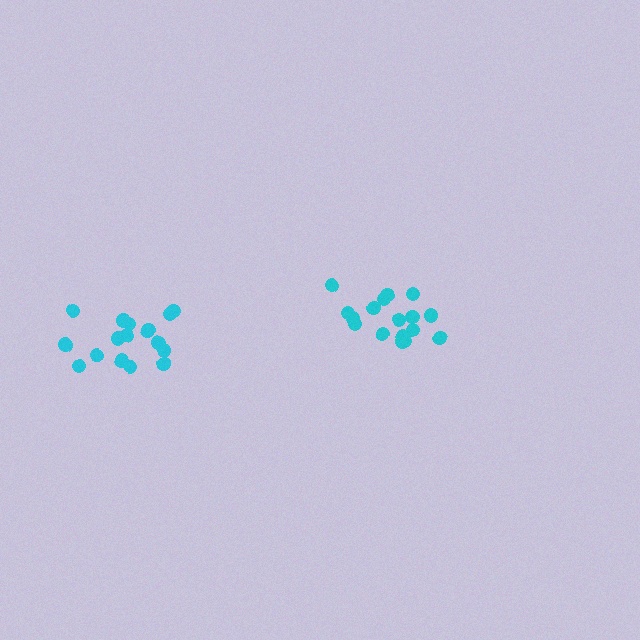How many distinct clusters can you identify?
There are 2 distinct clusters.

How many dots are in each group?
Group 1: 17 dots, Group 2: 16 dots (33 total).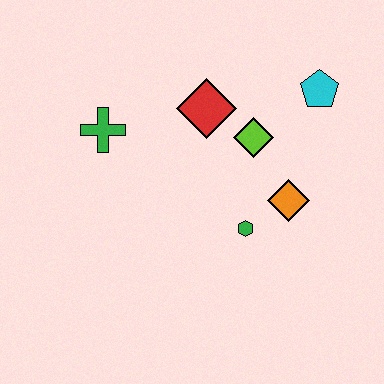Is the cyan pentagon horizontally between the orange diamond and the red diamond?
No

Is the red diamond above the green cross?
Yes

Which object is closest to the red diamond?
The lime diamond is closest to the red diamond.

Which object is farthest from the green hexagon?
The green cross is farthest from the green hexagon.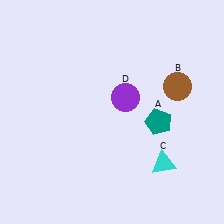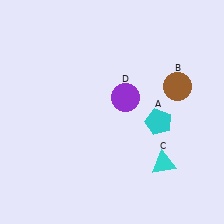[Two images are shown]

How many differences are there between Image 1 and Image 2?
There is 1 difference between the two images.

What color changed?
The pentagon (A) changed from teal in Image 1 to cyan in Image 2.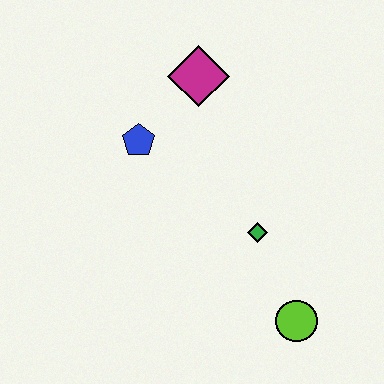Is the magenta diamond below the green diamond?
No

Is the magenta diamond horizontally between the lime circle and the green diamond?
No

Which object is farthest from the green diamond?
The magenta diamond is farthest from the green diamond.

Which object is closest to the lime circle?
The green diamond is closest to the lime circle.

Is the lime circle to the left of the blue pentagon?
No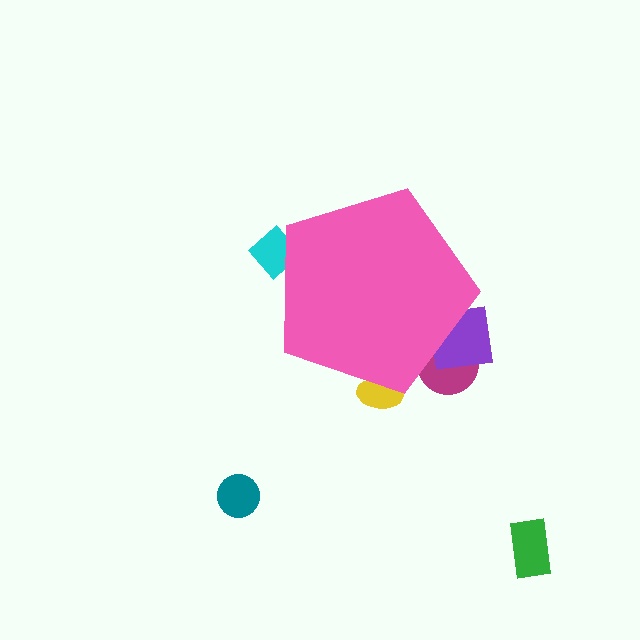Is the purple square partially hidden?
Yes, the purple square is partially hidden behind the pink pentagon.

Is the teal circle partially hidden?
No, the teal circle is fully visible.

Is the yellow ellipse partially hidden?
Yes, the yellow ellipse is partially hidden behind the pink pentagon.